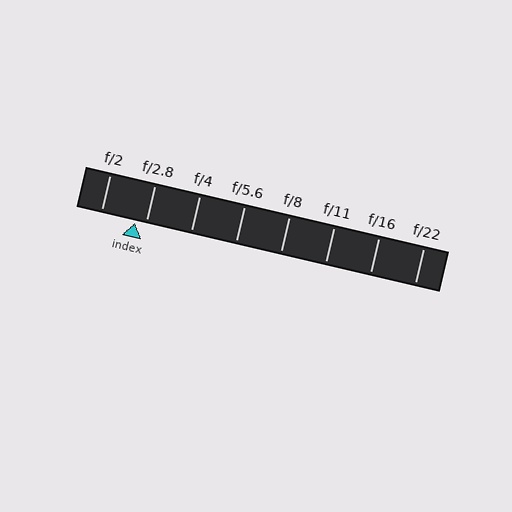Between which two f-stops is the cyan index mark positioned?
The index mark is between f/2 and f/2.8.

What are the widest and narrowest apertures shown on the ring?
The widest aperture shown is f/2 and the narrowest is f/22.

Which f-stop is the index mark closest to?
The index mark is closest to f/2.8.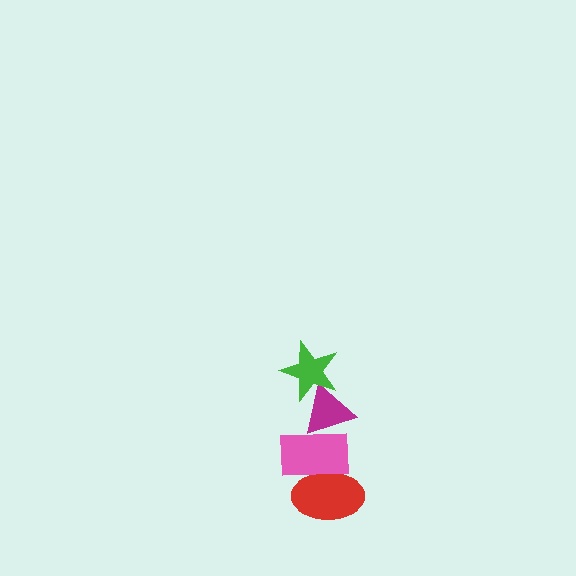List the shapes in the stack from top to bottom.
From top to bottom: the green star, the magenta triangle, the pink rectangle, the red ellipse.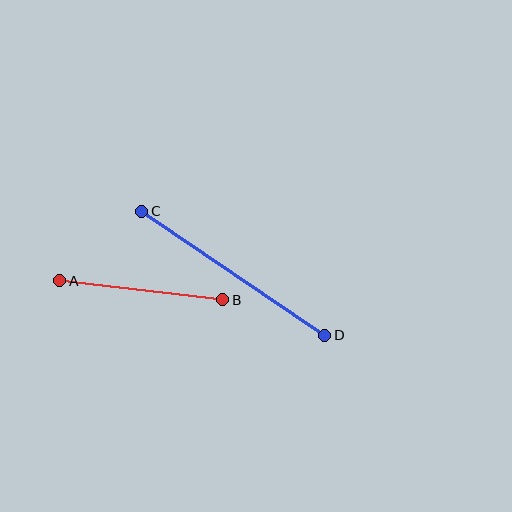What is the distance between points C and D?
The distance is approximately 221 pixels.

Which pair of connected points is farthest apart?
Points C and D are farthest apart.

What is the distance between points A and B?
The distance is approximately 164 pixels.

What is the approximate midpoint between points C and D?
The midpoint is at approximately (233, 273) pixels.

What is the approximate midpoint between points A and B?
The midpoint is at approximately (141, 290) pixels.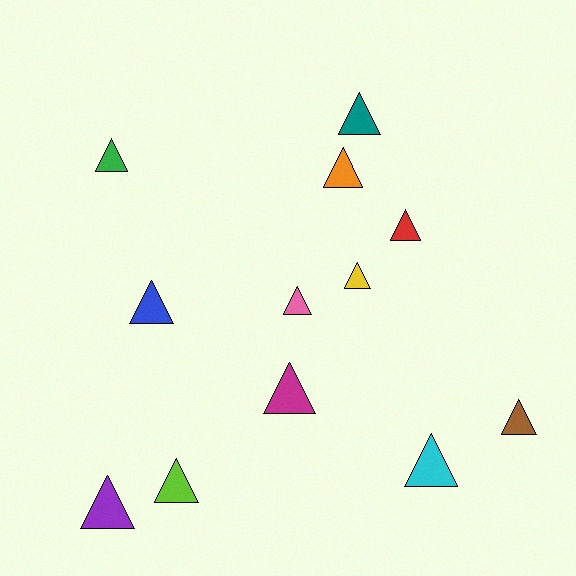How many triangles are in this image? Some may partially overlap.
There are 12 triangles.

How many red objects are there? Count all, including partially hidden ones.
There is 1 red object.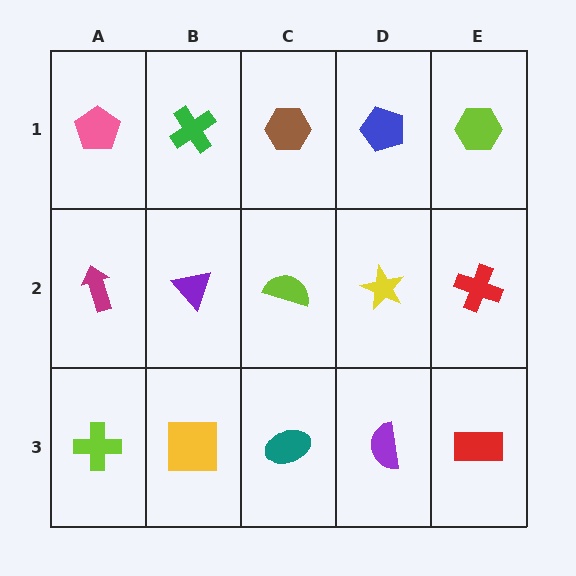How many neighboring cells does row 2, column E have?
3.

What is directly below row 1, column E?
A red cross.